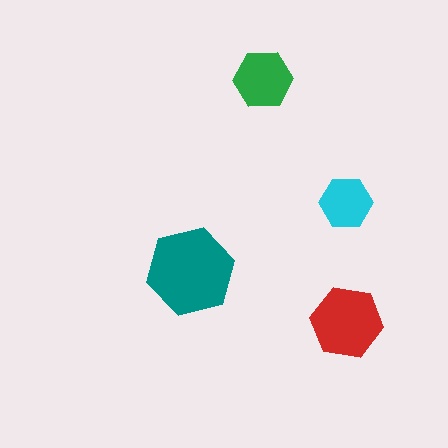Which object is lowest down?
The red hexagon is bottommost.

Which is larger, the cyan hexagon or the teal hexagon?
The teal one.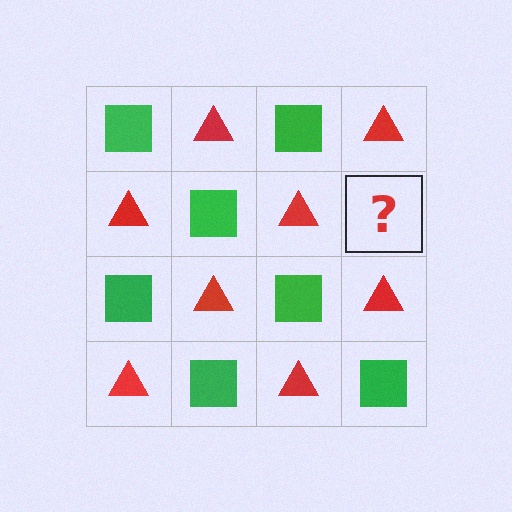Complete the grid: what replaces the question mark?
The question mark should be replaced with a green square.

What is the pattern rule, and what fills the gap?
The rule is that it alternates green square and red triangle in a checkerboard pattern. The gap should be filled with a green square.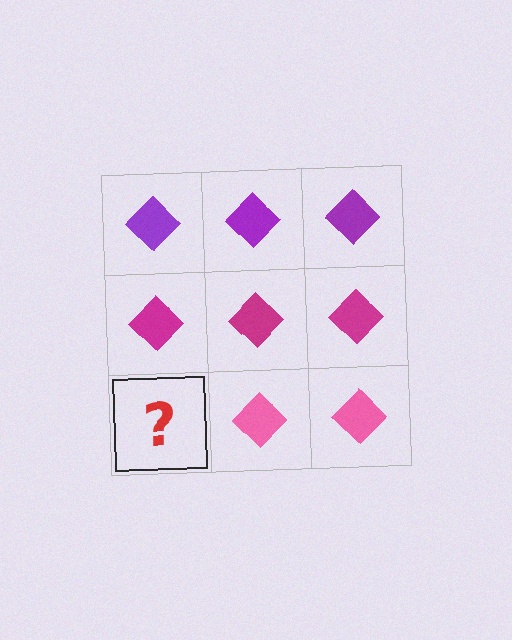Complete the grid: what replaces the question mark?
The question mark should be replaced with a pink diamond.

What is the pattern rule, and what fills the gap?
The rule is that each row has a consistent color. The gap should be filled with a pink diamond.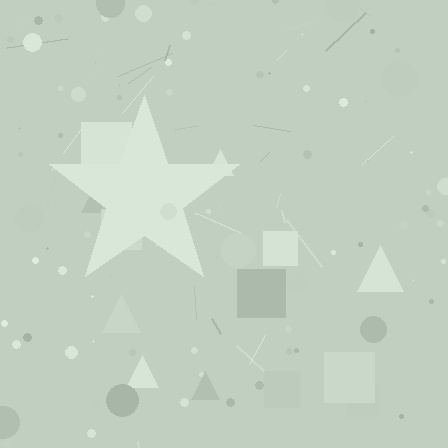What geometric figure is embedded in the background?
A star is embedded in the background.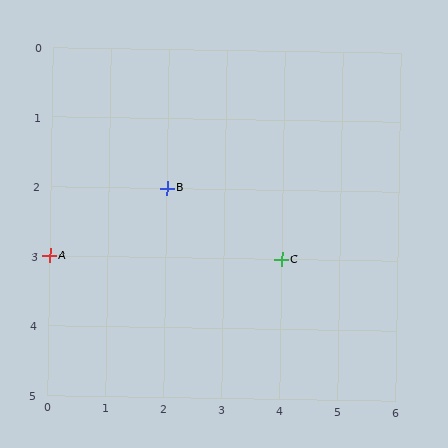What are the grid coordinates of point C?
Point C is at grid coordinates (4, 3).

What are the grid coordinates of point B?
Point B is at grid coordinates (2, 2).